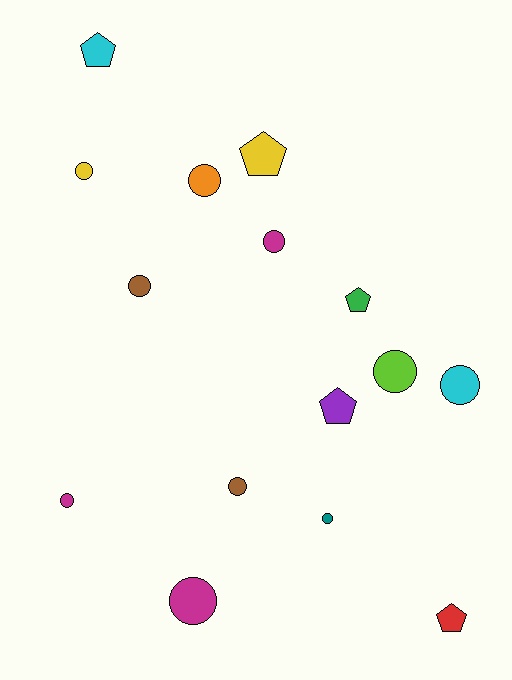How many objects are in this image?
There are 15 objects.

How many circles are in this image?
There are 10 circles.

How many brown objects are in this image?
There are 2 brown objects.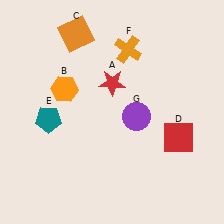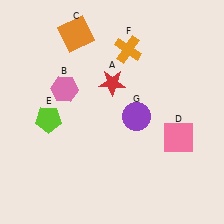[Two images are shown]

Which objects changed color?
B changed from orange to pink. D changed from red to pink. E changed from teal to lime.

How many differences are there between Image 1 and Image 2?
There are 3 differences between the two images.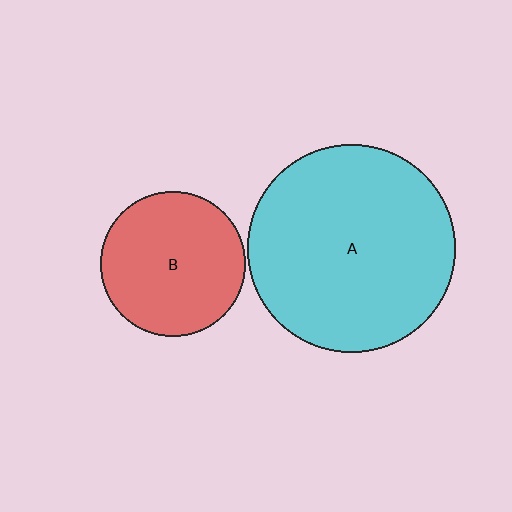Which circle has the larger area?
Circle A (cyan).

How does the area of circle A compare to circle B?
Approximately 2.1 times.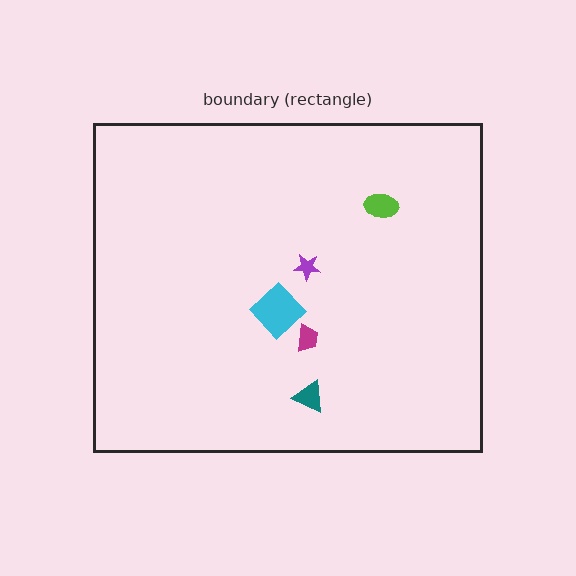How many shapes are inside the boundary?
5 inside, 0 outside.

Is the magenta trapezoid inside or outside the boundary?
Inside.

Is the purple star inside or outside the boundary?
Inside.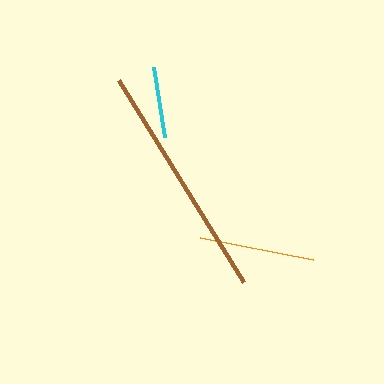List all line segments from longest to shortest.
From longest to shortest: brown, orange, cyan.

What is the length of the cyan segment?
The cyan segment is approximately 71 pixels long.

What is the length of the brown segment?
The brown segment is approximately 238 pixels long.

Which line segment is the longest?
The brown line is the longest at approximately 238 pixels.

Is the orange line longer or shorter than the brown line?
The brown line is longer than the orange line.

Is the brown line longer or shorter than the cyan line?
The brown line is longer than the cyan line.